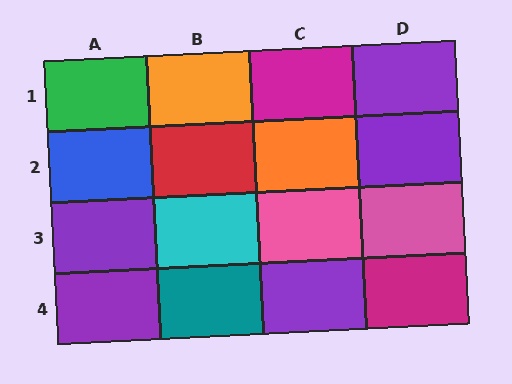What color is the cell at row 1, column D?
Purple.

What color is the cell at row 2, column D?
Purple.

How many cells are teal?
1 cell is teal.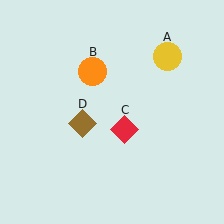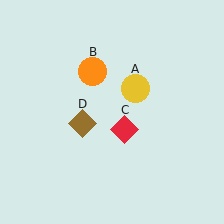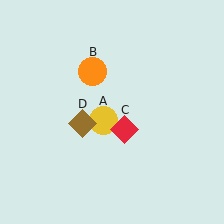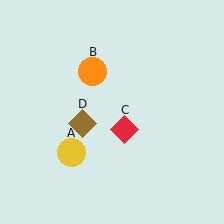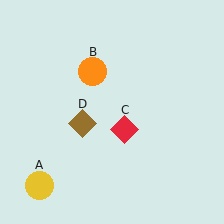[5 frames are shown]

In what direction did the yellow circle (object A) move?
The yellow circle (object A) moved down and to the left.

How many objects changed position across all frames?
1 object changed position: yellow circle (object A).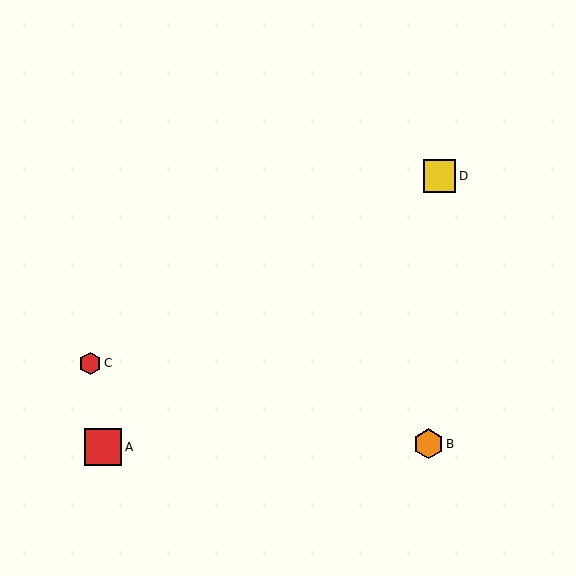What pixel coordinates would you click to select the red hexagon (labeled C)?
Click at (90, 364) to select the red hexagon C.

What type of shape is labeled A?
Shape A is a red square.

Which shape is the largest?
The red square (labeled A) is the largest.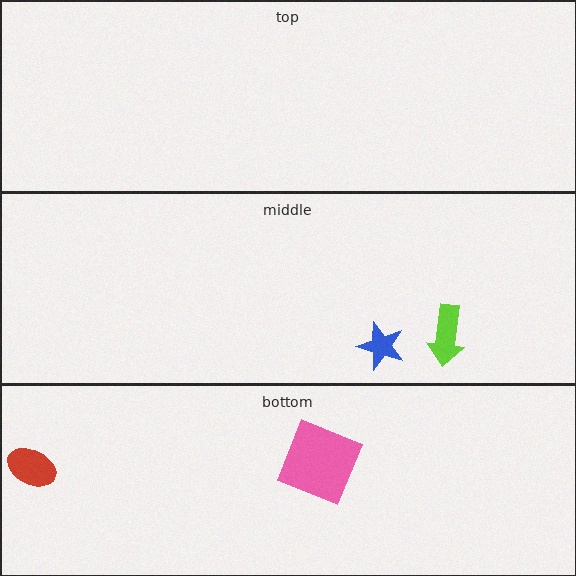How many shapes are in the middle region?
2.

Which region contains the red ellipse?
The bottom region.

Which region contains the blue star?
The middle region.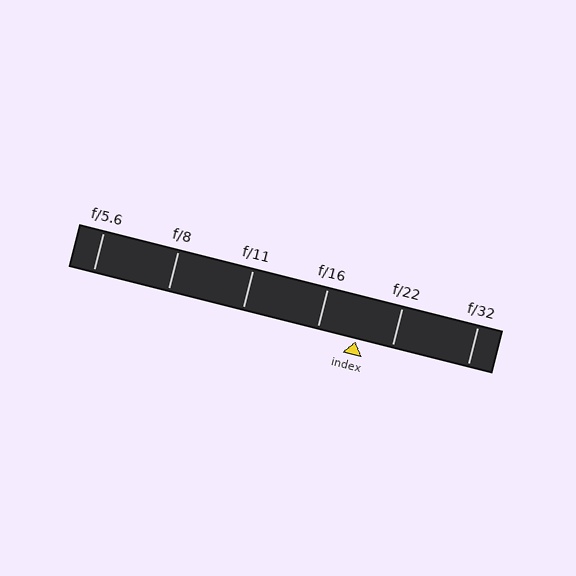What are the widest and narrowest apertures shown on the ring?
The widest aperture shown is f/5.6 and the narrowest is f/32.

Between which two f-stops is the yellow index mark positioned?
The index mark is between f/16 and f/22.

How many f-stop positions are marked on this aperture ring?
There are 6 f-stop positions marked.